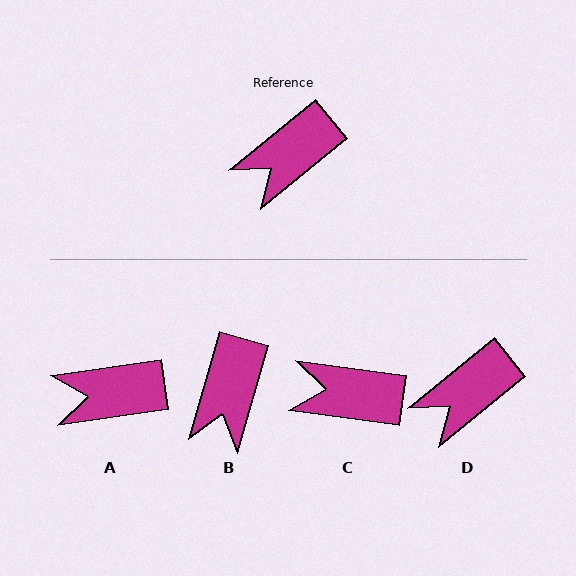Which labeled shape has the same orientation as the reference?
D.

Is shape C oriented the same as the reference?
No, it is off by about 47 degrees.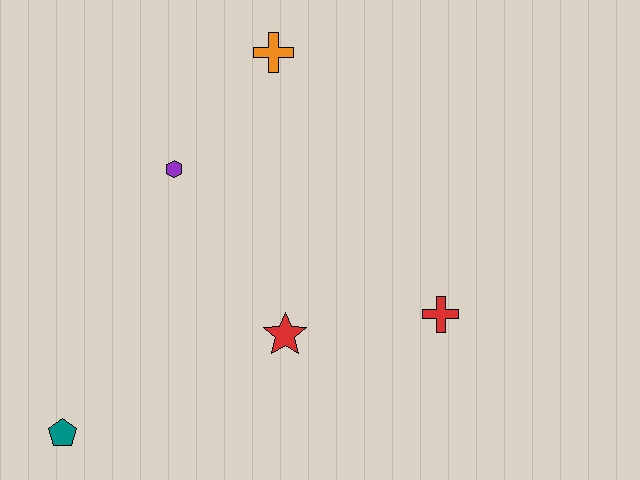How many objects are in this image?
There are 5 objects.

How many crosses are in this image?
There are 2 crosses.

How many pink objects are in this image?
There are no pink objects.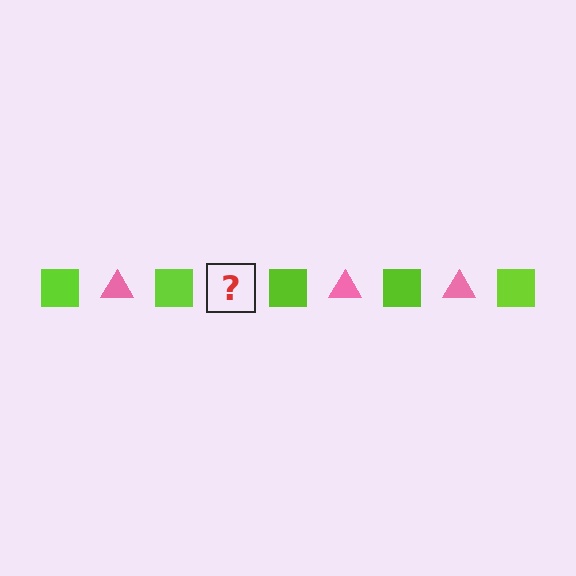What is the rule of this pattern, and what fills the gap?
The rule is that the pattern alternates between lime square and pink triangle. The gap should be filled with a pink triangle.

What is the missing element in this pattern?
The missing element is a pink triangle.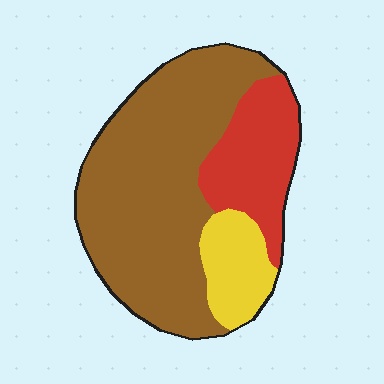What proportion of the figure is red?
Red takes up between a sixth and a third of the figure.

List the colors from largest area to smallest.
From largest to smallest: brown, red, yellow.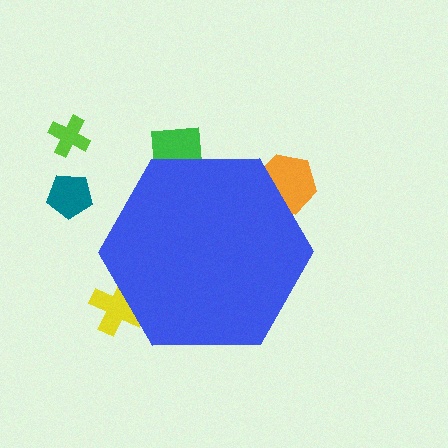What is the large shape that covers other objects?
A blue hexagon.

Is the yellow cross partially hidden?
Yes, the yellow cross is partially hidden behind the blue hexagon.